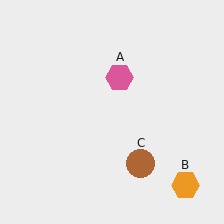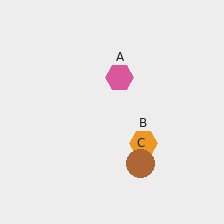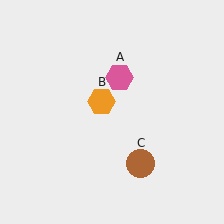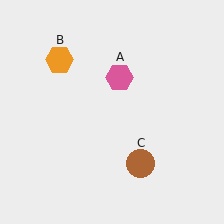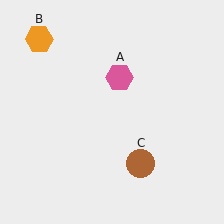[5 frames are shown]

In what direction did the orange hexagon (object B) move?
The orange hexagon (object B) moved up and to the left.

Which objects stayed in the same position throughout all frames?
Pink hexagon (object A) and brown circle (object C) remained stationary.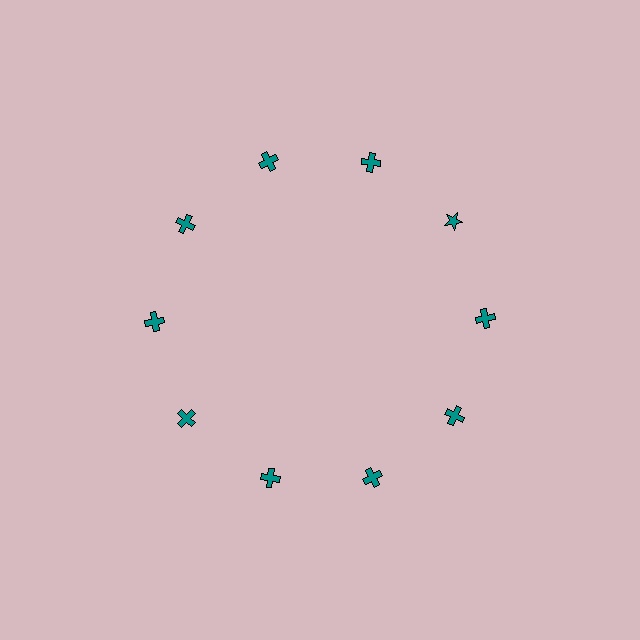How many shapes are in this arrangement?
There are 10 shapes arranged in a ring pattern.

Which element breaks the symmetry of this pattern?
The teal star at roughly the 2 o'clock position breaks the symmetry. All other shapes are teal crosses.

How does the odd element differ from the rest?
It has a different shape: star instead of cross.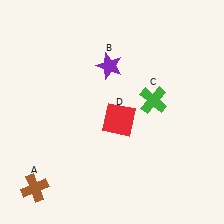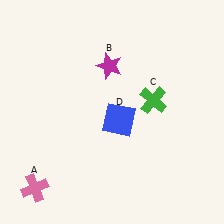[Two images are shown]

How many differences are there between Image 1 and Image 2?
There are 3 differences between the two images.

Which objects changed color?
A changed from brown to pink. B changed from purple to magenta. D changed from red to blue.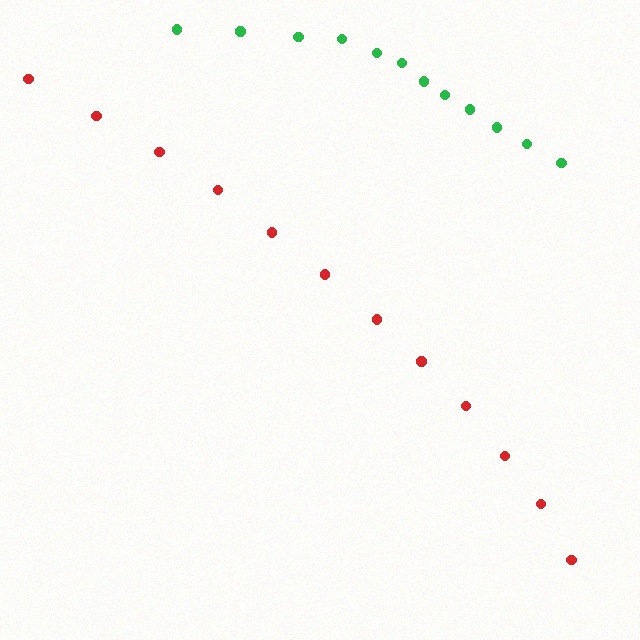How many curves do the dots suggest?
There are 2 distinct paths.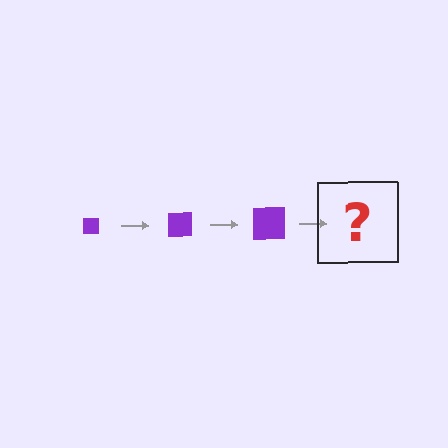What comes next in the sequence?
The next element should be a purple square, larger than the previous one.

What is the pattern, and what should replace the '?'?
The pattern is that the square gets progressively larger each step. The '?' should be a purple square, larger than the previous one.